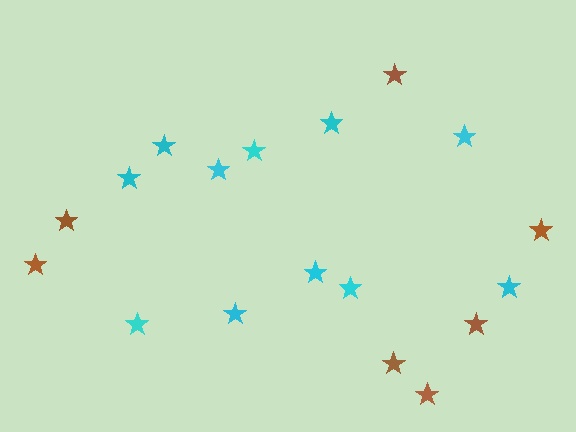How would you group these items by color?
There are 2 groups: one group of cyan stars (11) and one group of brown stars (7).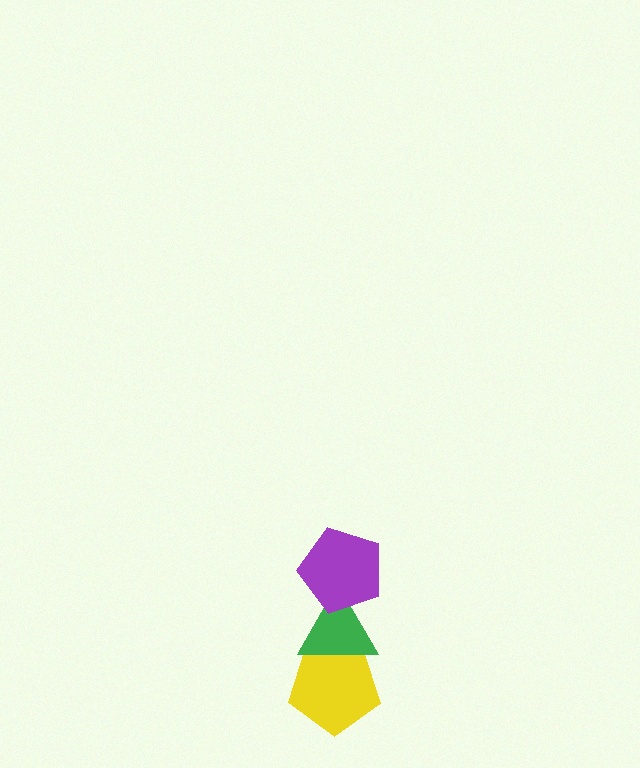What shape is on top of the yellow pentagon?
The green triangle is on top of the yellow pentagon.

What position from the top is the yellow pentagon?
The yellow pentagon is 3rd from the top.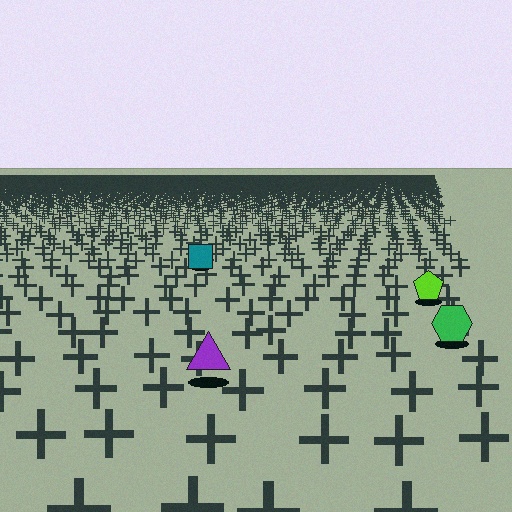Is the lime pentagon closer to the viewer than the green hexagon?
No. The green hexagon is closer — you can tell from the texture gradient: the ground texture is coarser near it.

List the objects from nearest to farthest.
From nearest to farthest: the purple triangle, the green hexagon, the lime pentagon, the teal square.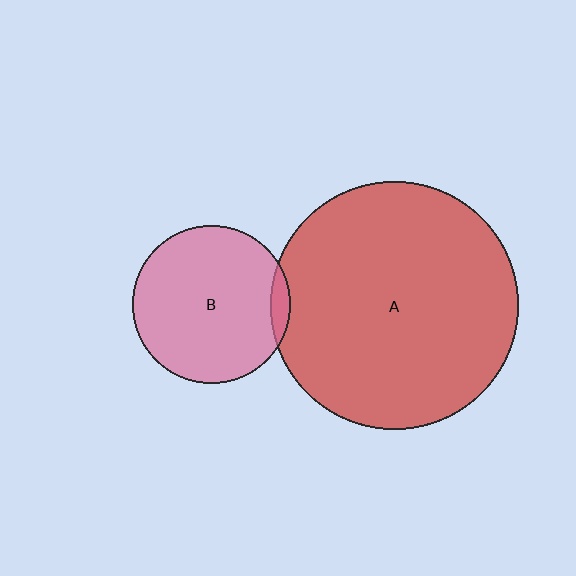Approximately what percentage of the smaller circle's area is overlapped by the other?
Approximately 5%.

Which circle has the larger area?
Circle A (red).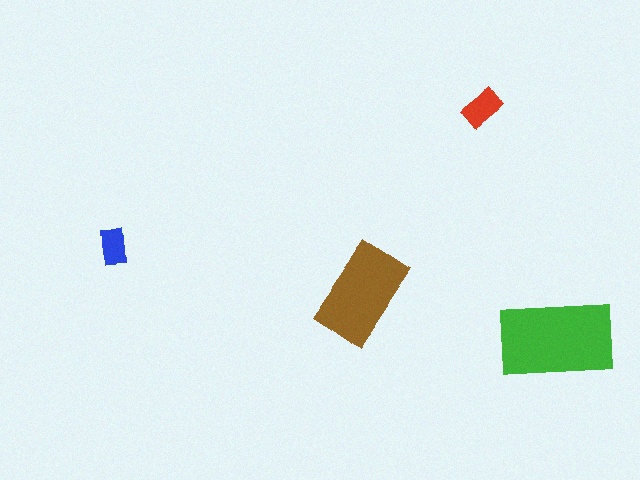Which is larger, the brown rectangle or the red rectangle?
The brown one.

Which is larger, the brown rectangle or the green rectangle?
The green one.